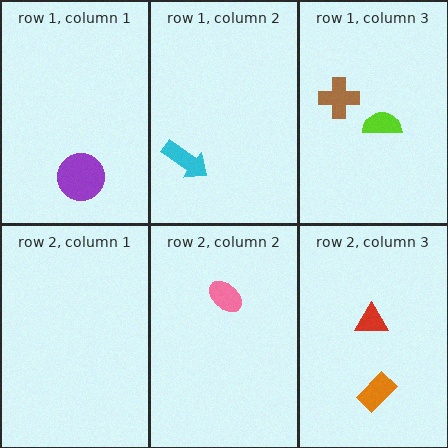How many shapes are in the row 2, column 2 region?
1.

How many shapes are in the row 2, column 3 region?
2.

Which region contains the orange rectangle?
The row 2, column 3 region.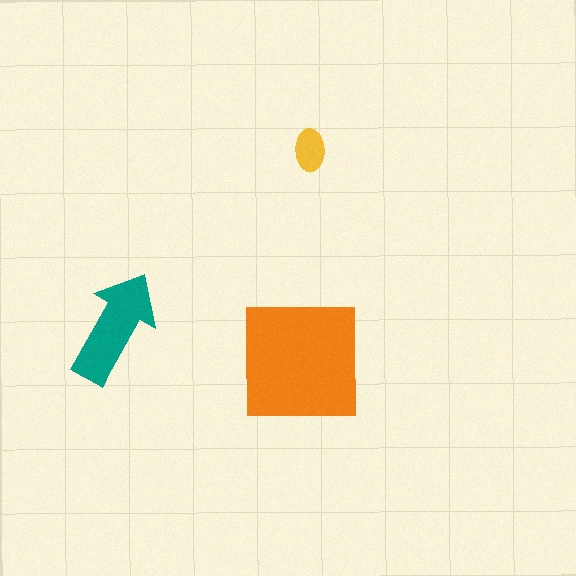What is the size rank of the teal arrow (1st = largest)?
2nd.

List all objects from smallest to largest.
The yellow ellipse, the teal arrow, the orange square.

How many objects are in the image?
There are 3 objects in the image.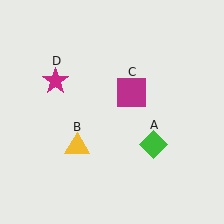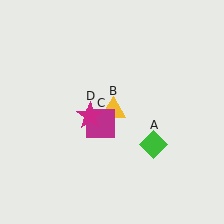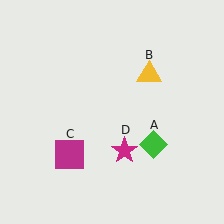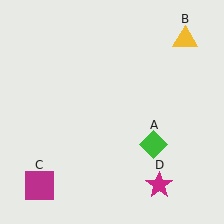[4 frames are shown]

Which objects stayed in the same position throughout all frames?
Green diamond (object A) remained stationary.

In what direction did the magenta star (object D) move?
The magenta star (object D) moved down and to the right.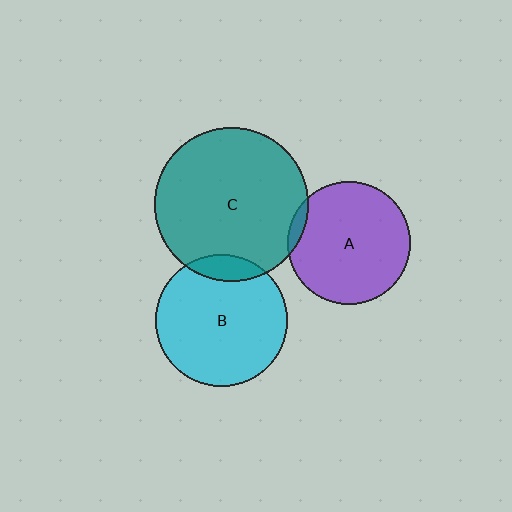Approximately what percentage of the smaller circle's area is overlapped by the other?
Approximately 5%.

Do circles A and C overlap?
Yes.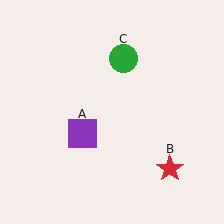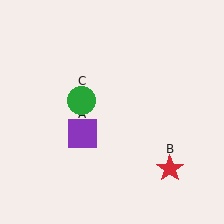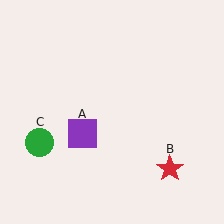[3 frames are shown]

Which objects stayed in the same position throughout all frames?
Purple square (object A) and red star (object B) remained stationary.